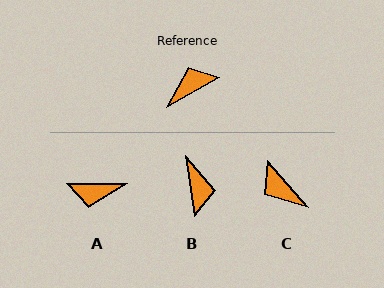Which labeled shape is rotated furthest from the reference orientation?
A, about 150 degrees away.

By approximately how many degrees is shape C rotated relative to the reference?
Approximately 102 degrees counter-clockwise.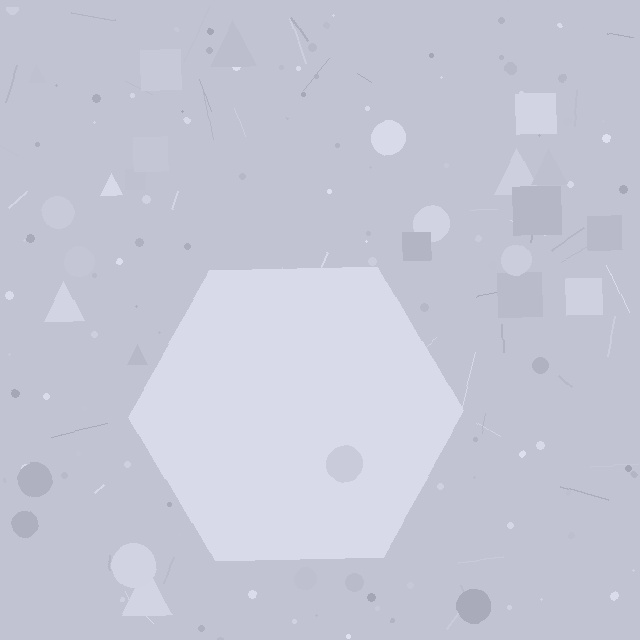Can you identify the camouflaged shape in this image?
The camouflaged shape is a hexagon.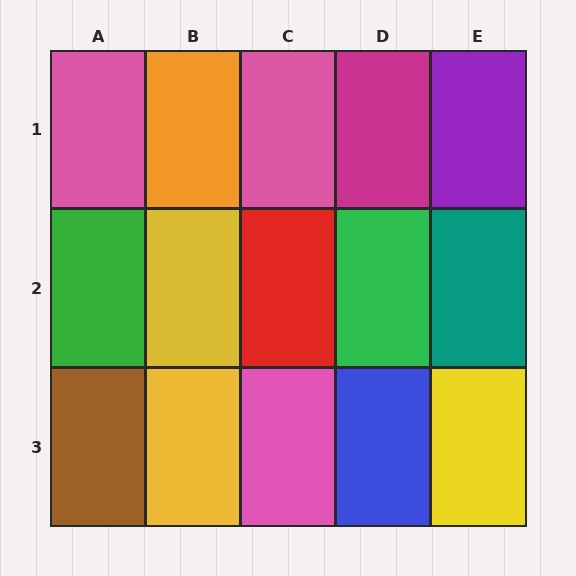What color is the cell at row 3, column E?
Yellow.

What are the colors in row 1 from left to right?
Pink, orange, pink, magenta, purple.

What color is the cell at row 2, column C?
Red.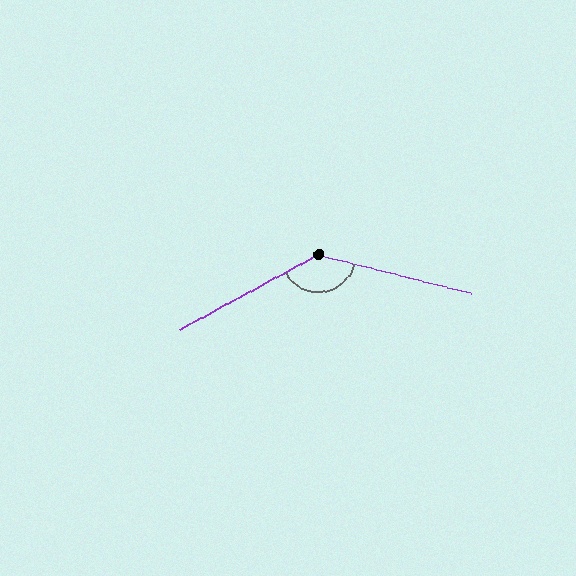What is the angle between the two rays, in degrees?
Approximately 138 degrees.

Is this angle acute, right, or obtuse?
It is obtuse.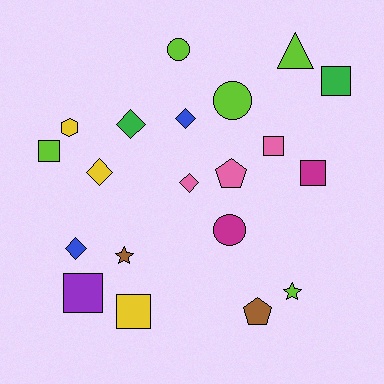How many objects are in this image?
There are 20 objects.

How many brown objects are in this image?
There are 2 brown objects.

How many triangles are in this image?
There is 1 triangle.